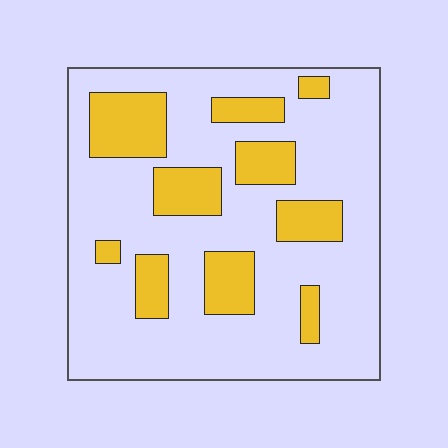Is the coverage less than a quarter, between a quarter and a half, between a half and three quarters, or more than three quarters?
Less than a quarter.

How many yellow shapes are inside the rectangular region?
10.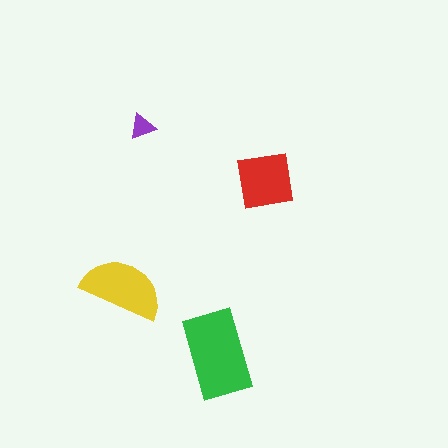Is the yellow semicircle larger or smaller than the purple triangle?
Larger.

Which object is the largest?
The green rectangle.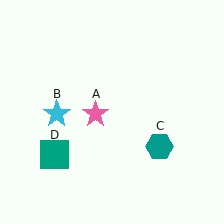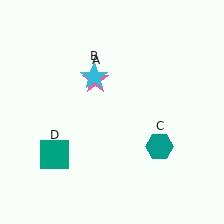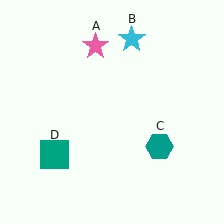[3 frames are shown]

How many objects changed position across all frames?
2 objects changed position: pink star (object A), cyan star (object B).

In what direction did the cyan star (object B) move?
The cyan star (object B) moved up and to the right.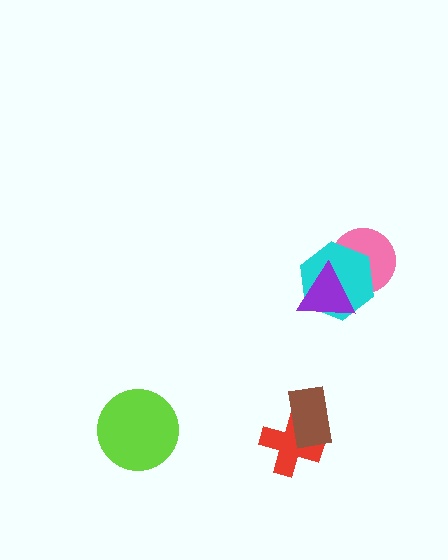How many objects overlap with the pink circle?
2 objects overlap with the pink circle.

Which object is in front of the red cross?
The brown rectangle is in front of the red cross.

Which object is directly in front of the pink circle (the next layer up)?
The cyan hexagon is directly in front of the pink circle.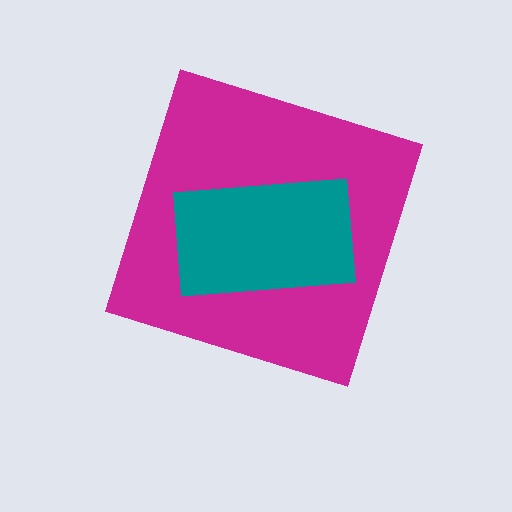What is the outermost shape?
The magenta diamond.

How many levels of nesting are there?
2.